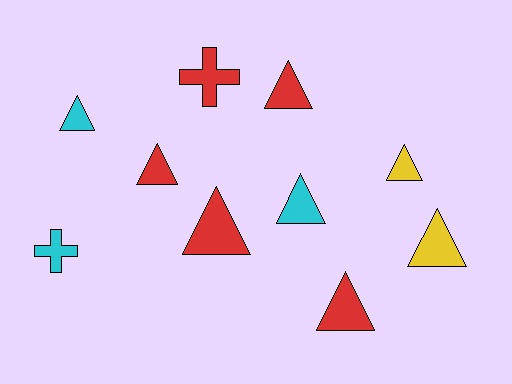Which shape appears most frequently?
Triangle, with 8 objects.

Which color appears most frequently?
Red, with 5 objects.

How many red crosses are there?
There is 1 red cross.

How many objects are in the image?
There are 10 objects.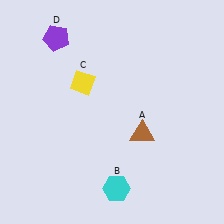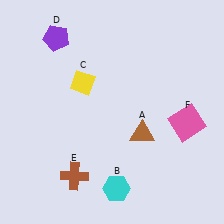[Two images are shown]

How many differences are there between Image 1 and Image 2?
There are 2 differences between the two images.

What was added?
A brown cross (E), a pink square (F) were added in Image 2.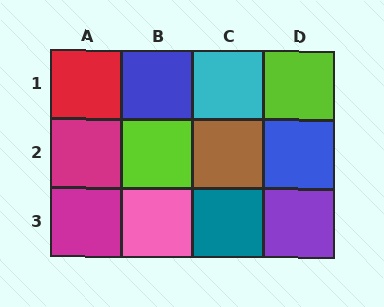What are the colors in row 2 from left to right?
Magenta, lime, brown, blue.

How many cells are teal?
1 cell is teal.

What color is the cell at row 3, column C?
Teal.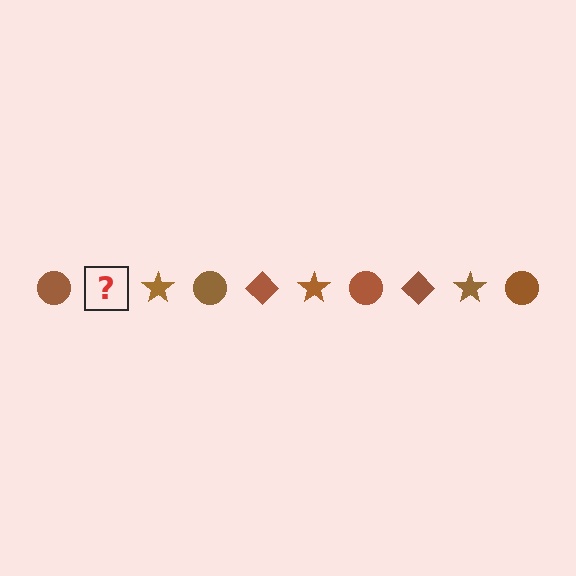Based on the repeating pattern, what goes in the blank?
The blank should be a brown diamond.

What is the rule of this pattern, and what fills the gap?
The rule is that the pattern cycles through circle, diamond, star shapes in brown. The gap should be filled with a brown diamond.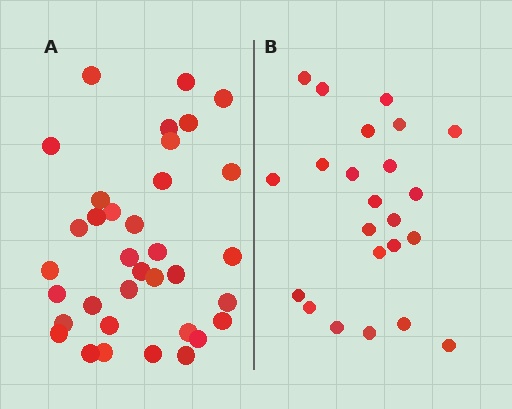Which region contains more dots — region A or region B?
Region A (the left region) has more dots.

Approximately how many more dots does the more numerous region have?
Region A has roughly 12 or so more dots than region B.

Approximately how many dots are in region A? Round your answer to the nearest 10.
About 40 dots. (The exact count is 35, which rounds to 40.)